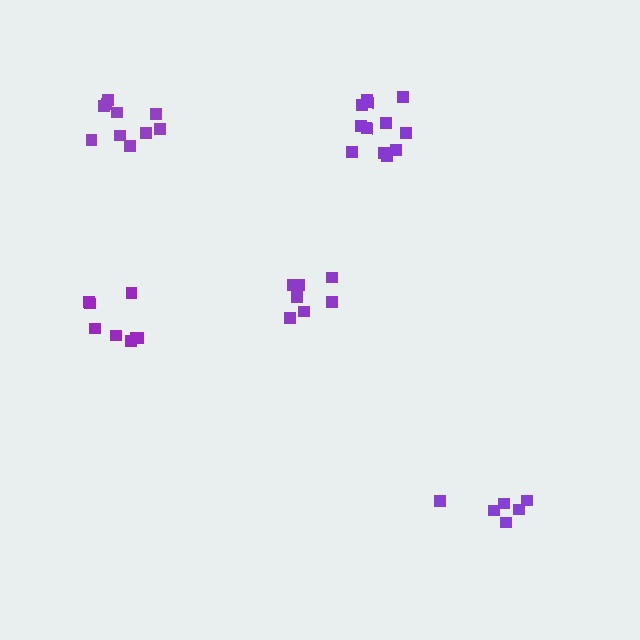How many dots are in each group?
Group 1: 8 dots, Group 2: 6 dots, Group 3: 7 dots, Group 4: 10 dots, Group 5: 12 dots (43 total).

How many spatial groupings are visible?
There are 5 spatial groupings.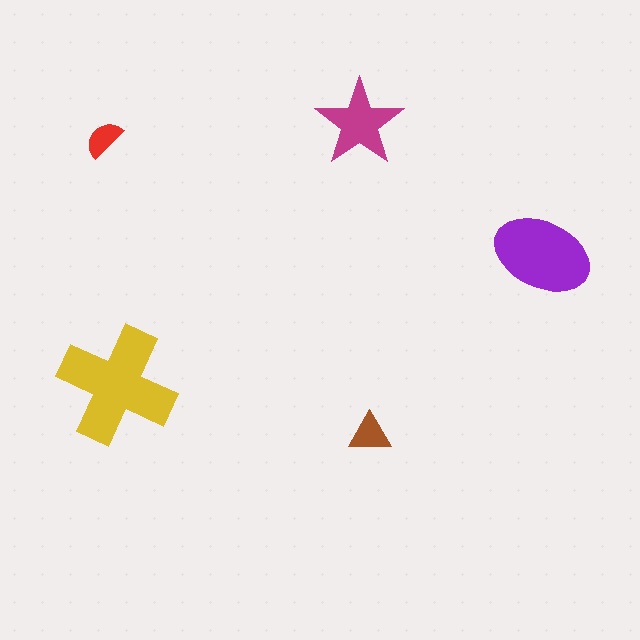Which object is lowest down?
The brown triangle is bottommost.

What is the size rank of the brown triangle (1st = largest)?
4th.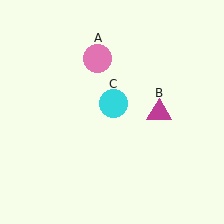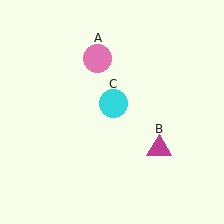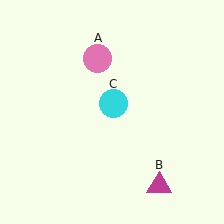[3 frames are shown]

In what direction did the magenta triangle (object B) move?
The magenta triangle (object B) moved down.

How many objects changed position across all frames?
1 object changed position: magenta triangle (object B).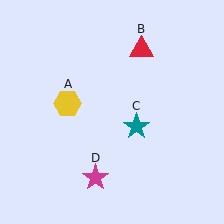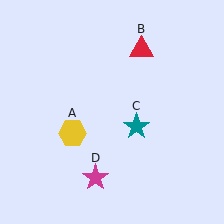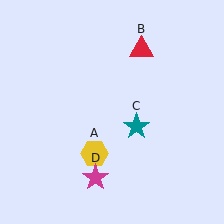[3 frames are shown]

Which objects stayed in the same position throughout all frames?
Red triangle (object B) and teal star (object C) and magenta star (object D) remained stationary.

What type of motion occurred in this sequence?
The yellow hexagon (object A) rotated counterclockwise around the center of the scene.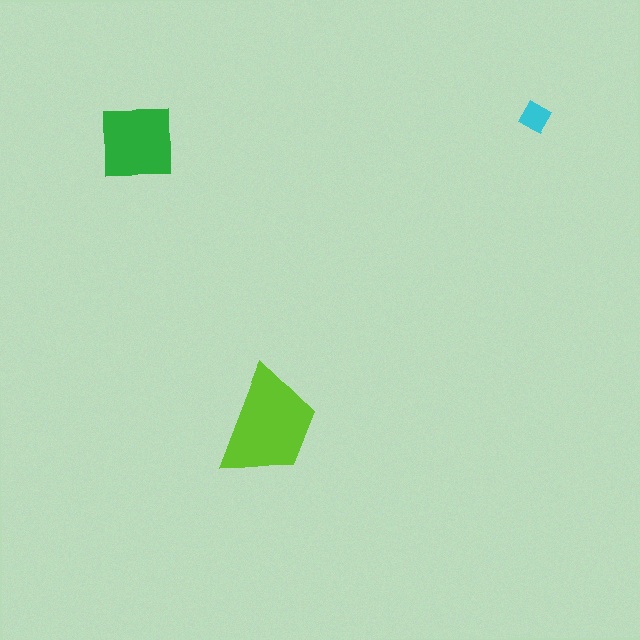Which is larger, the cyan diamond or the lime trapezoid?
The lime trapezoid.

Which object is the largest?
The lime trapezoid.